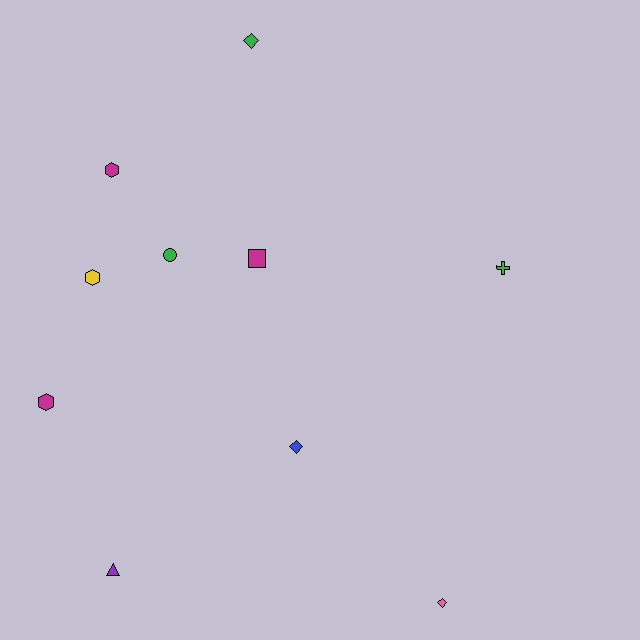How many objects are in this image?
There are 10 objects.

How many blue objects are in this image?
There is 1 blue object.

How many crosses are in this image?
There is 1 cross.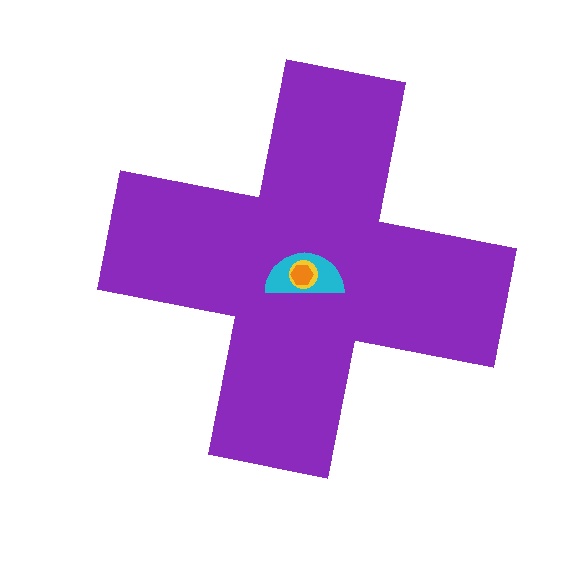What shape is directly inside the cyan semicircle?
The yellow circle.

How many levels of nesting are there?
4.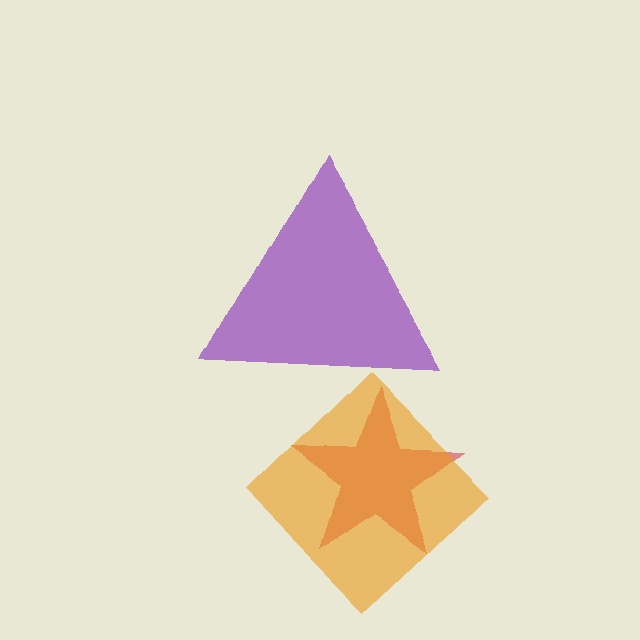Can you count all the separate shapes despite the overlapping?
Yes, there are 3 separate shapes.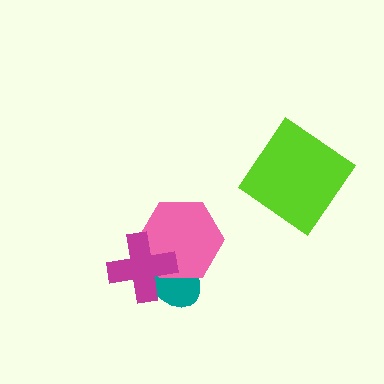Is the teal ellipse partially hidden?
Yes, it is partially covered by another shape.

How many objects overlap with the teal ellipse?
2 objects overlap with the teal ellipse.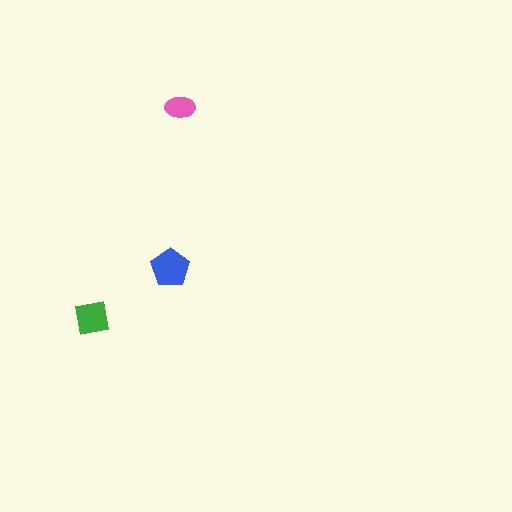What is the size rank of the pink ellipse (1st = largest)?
3rd.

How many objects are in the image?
There are 3 objects in the image.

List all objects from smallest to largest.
The pink ellipse, the green square, the blue pentagon.